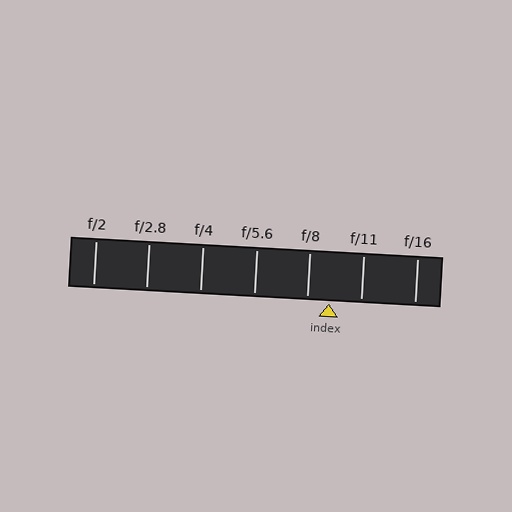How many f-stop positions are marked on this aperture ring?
There are 7 f-stop positions marked.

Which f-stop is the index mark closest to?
The index mark is closest to f/8.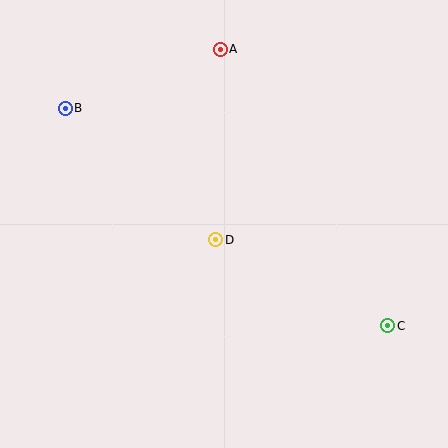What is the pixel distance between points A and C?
The distance between A and C is 323 pixels.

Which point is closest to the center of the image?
Point D at (216, 240) is closest to the center.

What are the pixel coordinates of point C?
Point C is at (388, 326).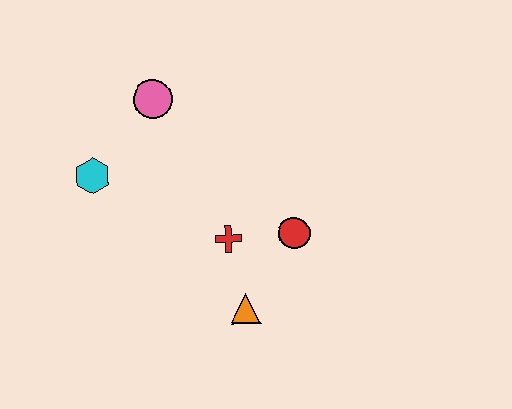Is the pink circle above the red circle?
Yes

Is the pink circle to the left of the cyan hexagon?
No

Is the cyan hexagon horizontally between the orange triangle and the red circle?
No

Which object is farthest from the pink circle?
The orange triangle is farthest from the pink circle.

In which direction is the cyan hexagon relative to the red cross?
The cyan hexagon is to the left of the red cross.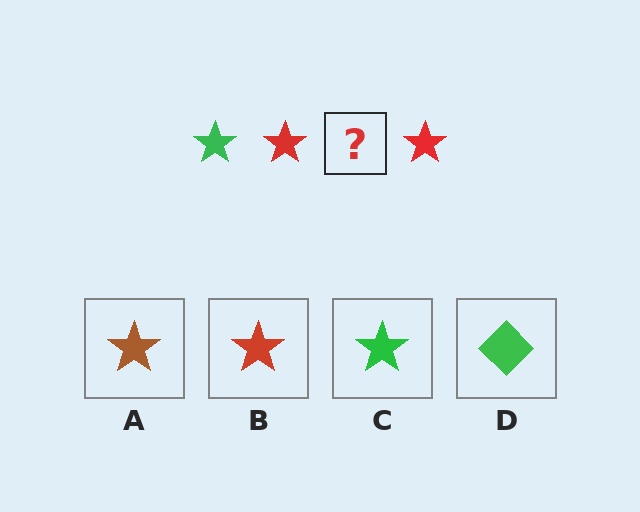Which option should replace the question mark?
Option C.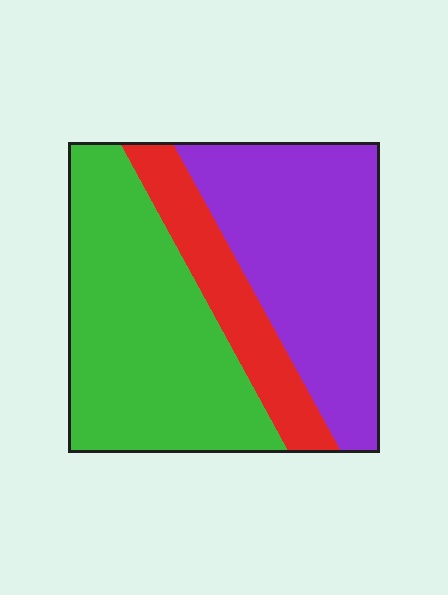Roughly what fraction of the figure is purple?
Purple takes up about two fifths (2/5) of the figure.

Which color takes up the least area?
Red, at roughly 15%.